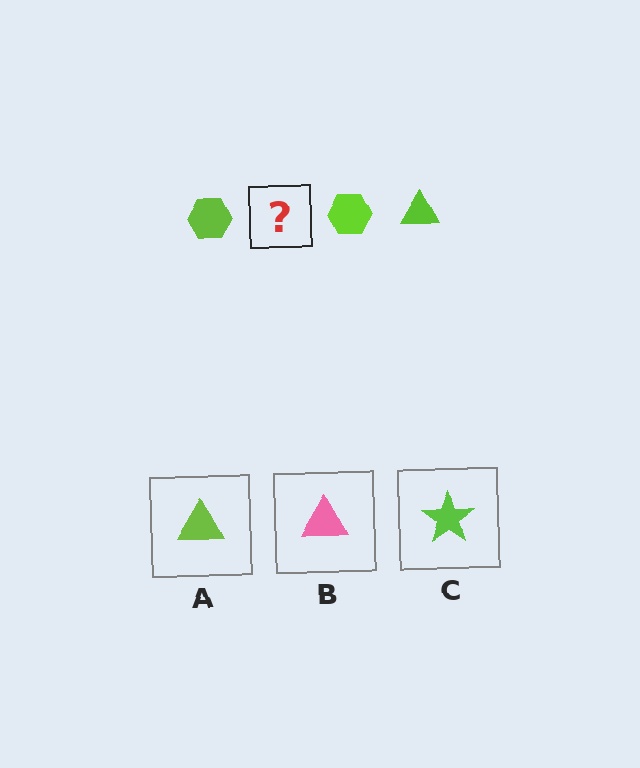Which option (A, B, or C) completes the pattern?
A.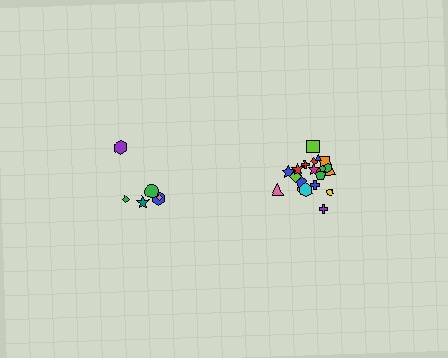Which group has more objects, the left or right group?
The right group.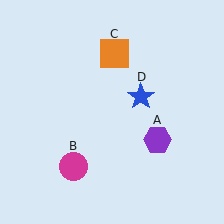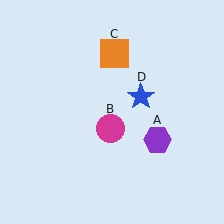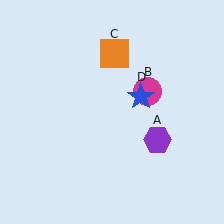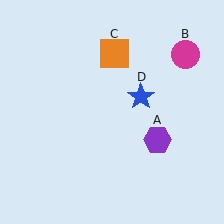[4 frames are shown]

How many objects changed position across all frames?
1 object changed position: magenta circle (object B).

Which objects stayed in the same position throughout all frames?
Purple hexagon (object A) and orange square (object C) and blue star (object D) remained stationary.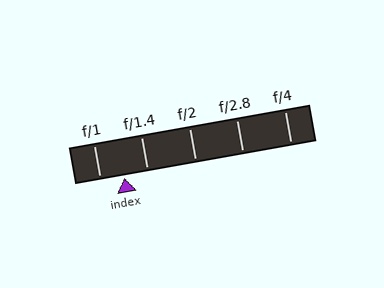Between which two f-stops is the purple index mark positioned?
The index mark is between f/1 and f/1.4.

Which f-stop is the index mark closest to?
The index mark is closest to f/1.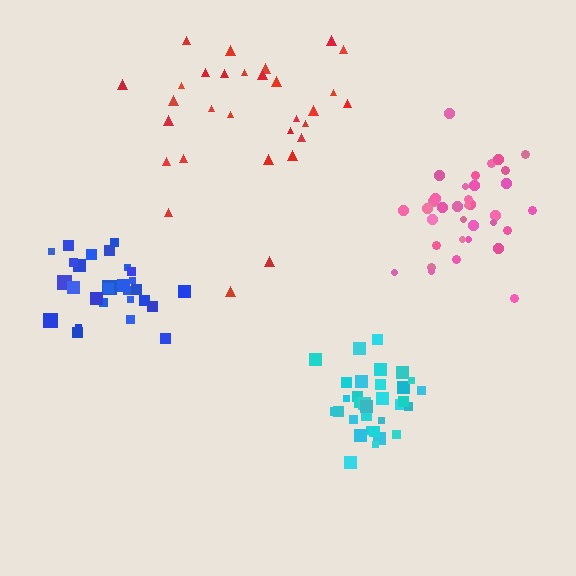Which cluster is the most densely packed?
Cyan.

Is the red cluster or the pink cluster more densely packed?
Pink.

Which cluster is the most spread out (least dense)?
Red.